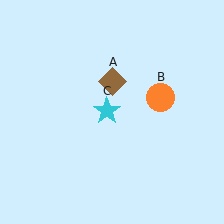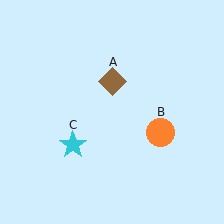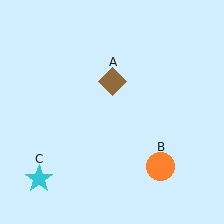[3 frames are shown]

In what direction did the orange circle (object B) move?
The orange circle (object B) moved down.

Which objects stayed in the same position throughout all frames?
Brown diamond (object A) remained stationary.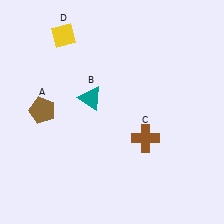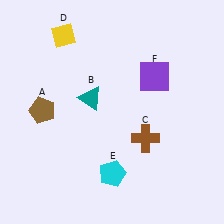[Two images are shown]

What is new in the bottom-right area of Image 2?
A cyan pentagon (E) was added in the bottom-right area of Image 2.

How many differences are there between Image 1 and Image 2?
There are 2 differences between the two images.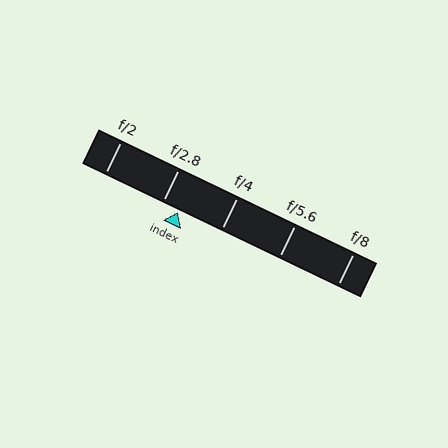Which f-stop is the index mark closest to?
The index mark is closest to f/2.8.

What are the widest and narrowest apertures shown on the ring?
The widest aperture shown is f/2 and the narrowest is f/8.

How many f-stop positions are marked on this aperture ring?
There are 5 f-stop positions marked.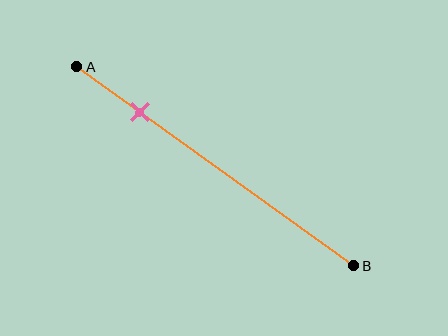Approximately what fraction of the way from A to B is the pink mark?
The pink mark is approximately 25% of the way from A to B.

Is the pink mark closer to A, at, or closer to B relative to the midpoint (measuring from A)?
The pink mark is closer to point A than the midpoint of segment AB.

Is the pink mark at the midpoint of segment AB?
No, the mark is at about 25% from A, not at the 50% midpoint.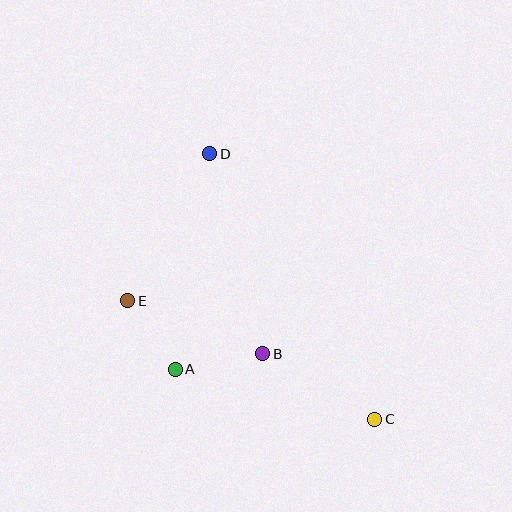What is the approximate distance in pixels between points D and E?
The distance between D and E is approximately 169 pixels.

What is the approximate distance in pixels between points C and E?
The distance between C and E is approximately 274 pixels.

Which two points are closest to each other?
Points A and E are closest to each other.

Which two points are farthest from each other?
Points C and D are farthest from each other.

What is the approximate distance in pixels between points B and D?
The distance between B and D is approximately 207 pixels.